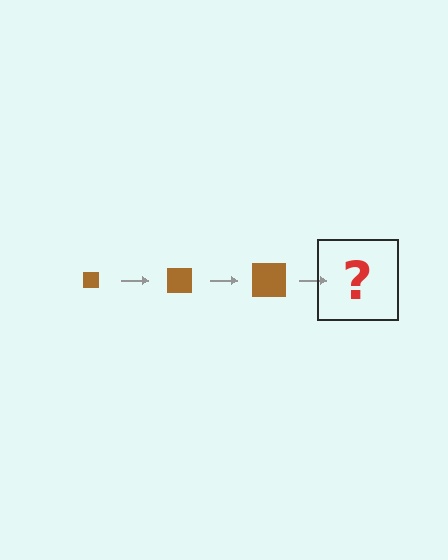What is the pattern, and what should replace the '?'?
The pattern is that the square gets progressively larger each step. The '?' should be a brown square, larger than the previous one.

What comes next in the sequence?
The next element should be a brown square, larger than the previous one.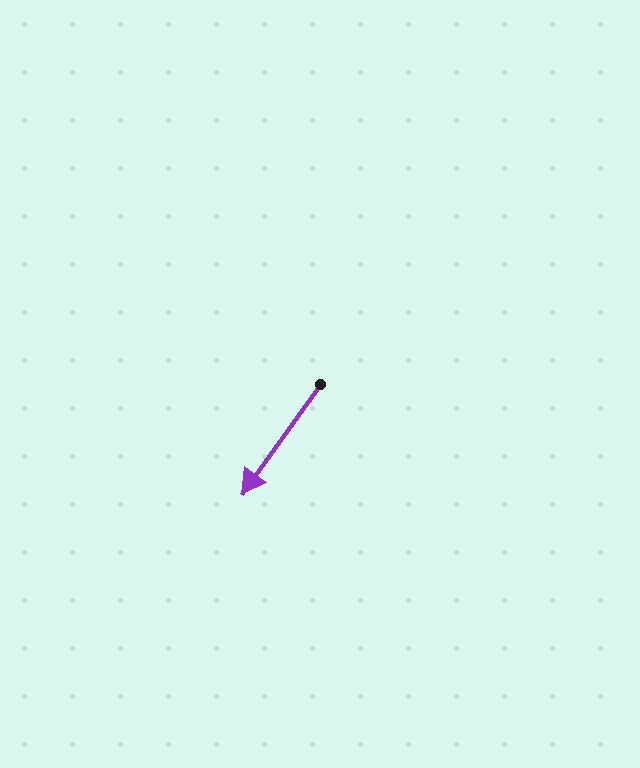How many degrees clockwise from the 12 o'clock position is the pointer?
Approximately 215 degrees.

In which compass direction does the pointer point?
Southwest.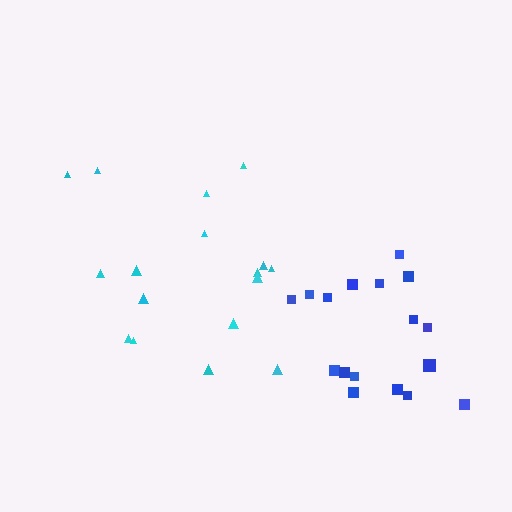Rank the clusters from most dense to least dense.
blue, cyan.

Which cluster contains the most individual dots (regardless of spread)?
Blue (17).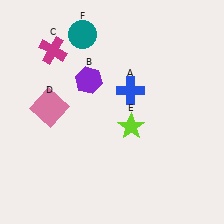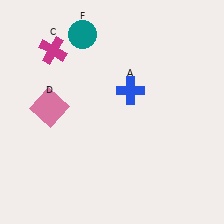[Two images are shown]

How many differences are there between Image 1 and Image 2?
There are 2 differences between the two images.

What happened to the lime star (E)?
The lime star (E) was removed in Image 2. It was in the bottom-right area of Image 1.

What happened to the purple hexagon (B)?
The purple hexagon (B) was removed in Image 2. It was in the top-left area of Image 1.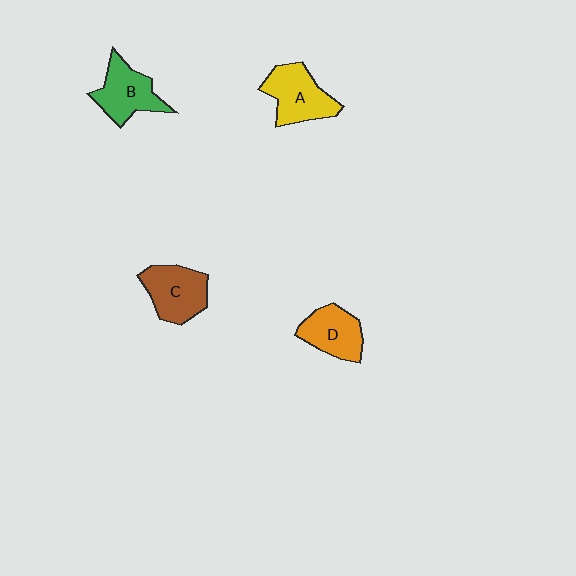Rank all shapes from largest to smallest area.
From largest to smallest: A (yellow), C (brown), B (green), D (orange).